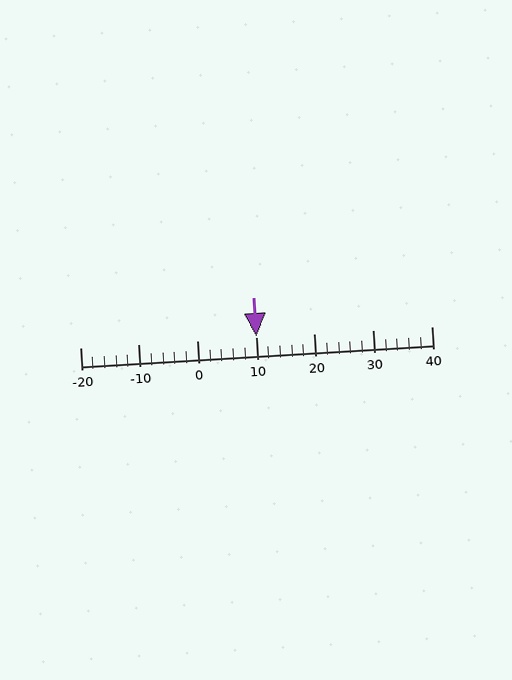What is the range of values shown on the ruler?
The ruler shows values from -20 to 40.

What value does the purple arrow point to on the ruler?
The purple arrow points to approximately 10.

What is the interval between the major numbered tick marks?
The major tick marks are spaced 10 units apart.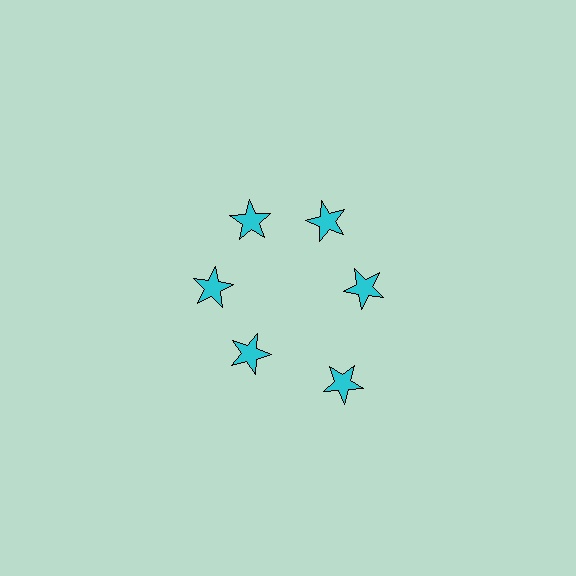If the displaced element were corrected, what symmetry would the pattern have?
It would have 6-fold rotational symmetry — the pattern would map onto itself every 60 degrees.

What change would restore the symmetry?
The symmetry would be restored by moving it inward, back onto the ring so that all 6 stars sit at equal angles and equal distance from the center.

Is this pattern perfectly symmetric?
No. The 6 cyan stars are arranged in a ring, but one element near the 5 o'clock position is pushed outward from the center, breaking the 6-fold rotational symmetry.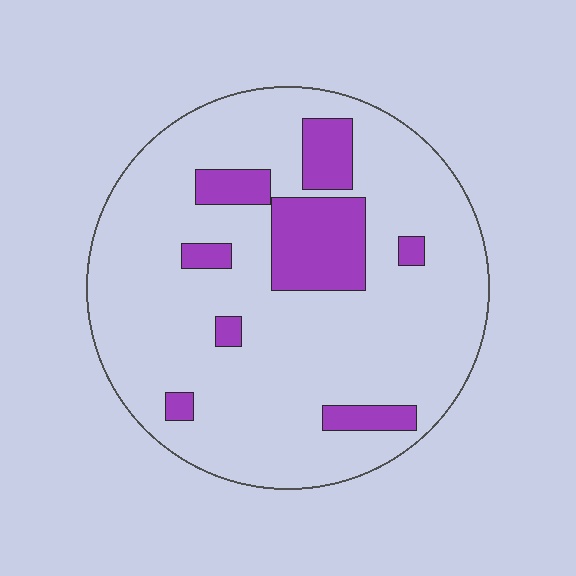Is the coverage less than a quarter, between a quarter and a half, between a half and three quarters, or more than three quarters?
Less than a quarter.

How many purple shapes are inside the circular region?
8.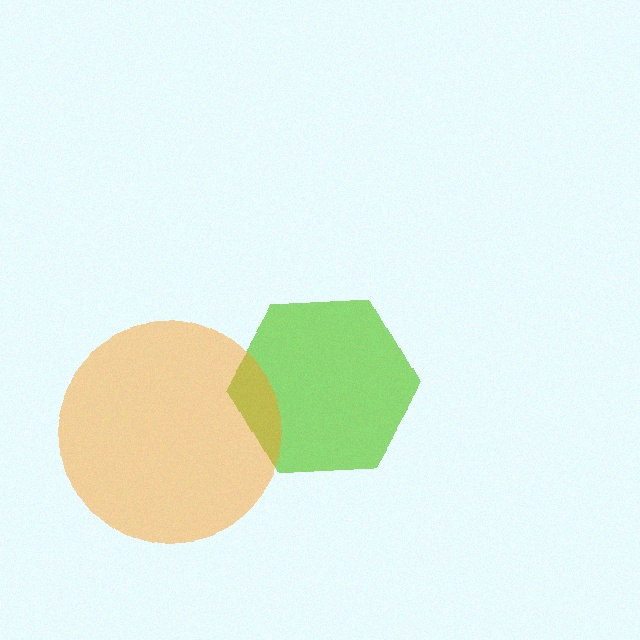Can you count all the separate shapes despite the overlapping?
Yes, there are 2 separate shapes.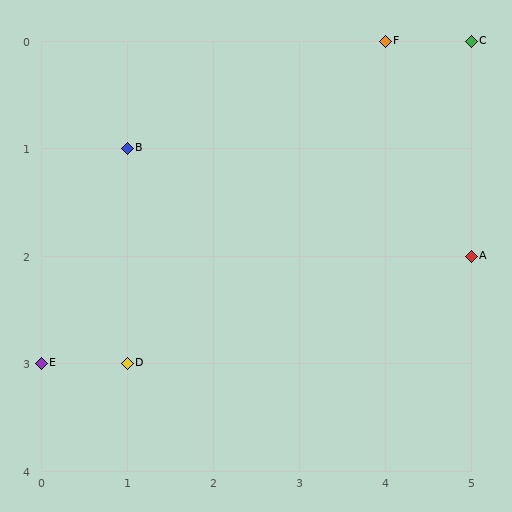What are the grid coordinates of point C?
Point C is at grid coordinates (5, 0).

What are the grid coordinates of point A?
Point A is at grid coordinates (5, 2).